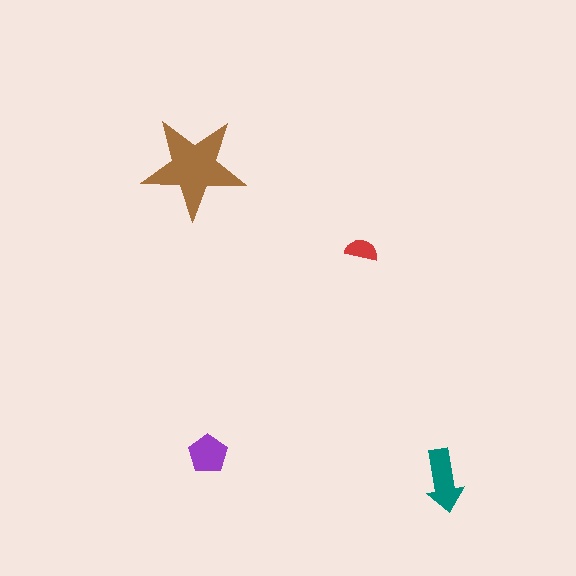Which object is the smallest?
The red semicircle.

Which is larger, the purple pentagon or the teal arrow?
The teal arrow.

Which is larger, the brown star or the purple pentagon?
The brown star.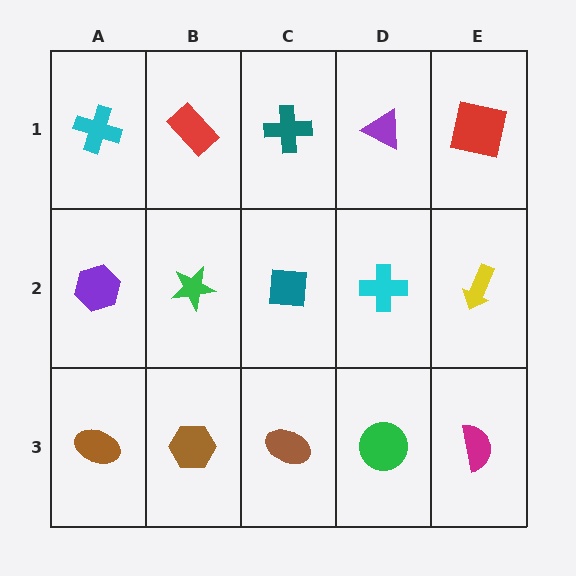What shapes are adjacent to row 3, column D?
A cyan cross (row 2, column D), a brown ellipse (row 3, column C), a magenta semicircle (row 3, column E).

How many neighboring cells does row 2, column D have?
4.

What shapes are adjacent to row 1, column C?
A teal square (row 2, column C), a red rectangle (row 1, column B), a purple triangle (row 1, column D).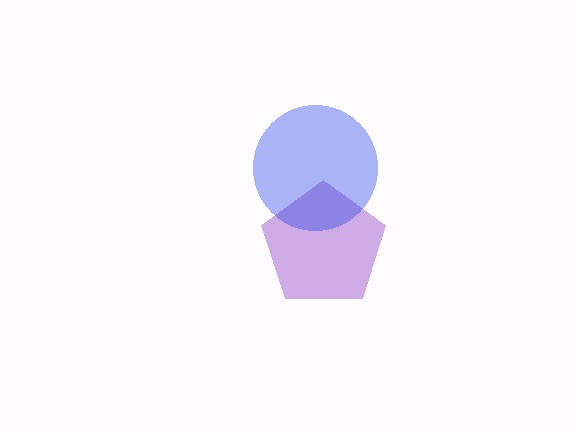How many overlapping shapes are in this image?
There are 2 overlapping shapes in the image.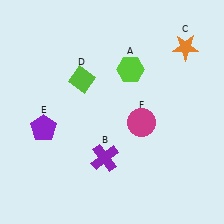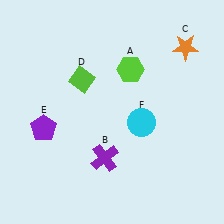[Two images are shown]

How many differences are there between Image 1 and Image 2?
There is 1 difference between the two images.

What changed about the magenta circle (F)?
In Image 1, F is magenta. In Image 2, it changed to cyan.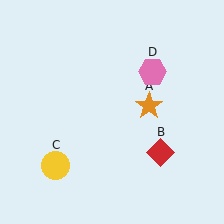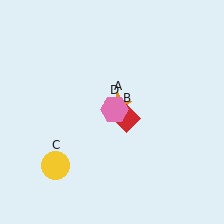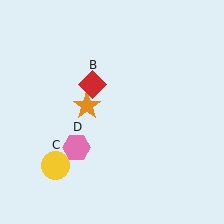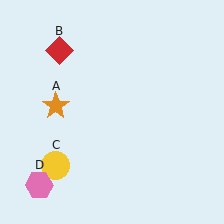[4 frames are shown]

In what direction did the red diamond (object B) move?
The red diamond (object B) moved up and to the left.